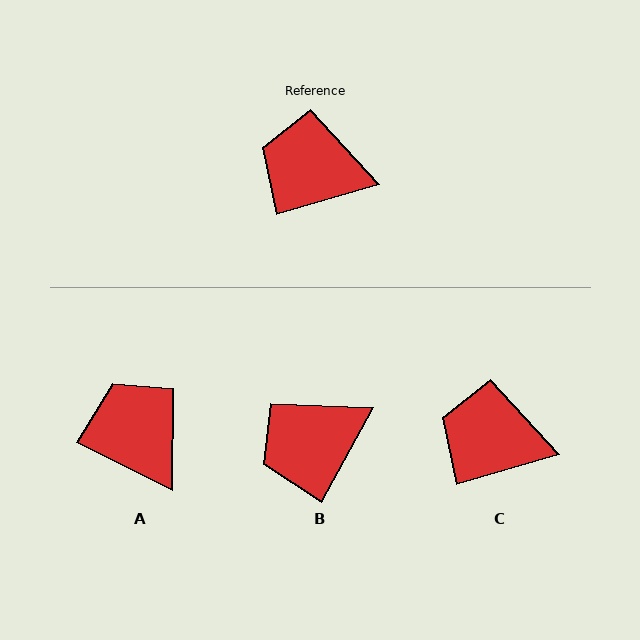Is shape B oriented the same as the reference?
No, it is off by about 45 degrees.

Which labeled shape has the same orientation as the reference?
C.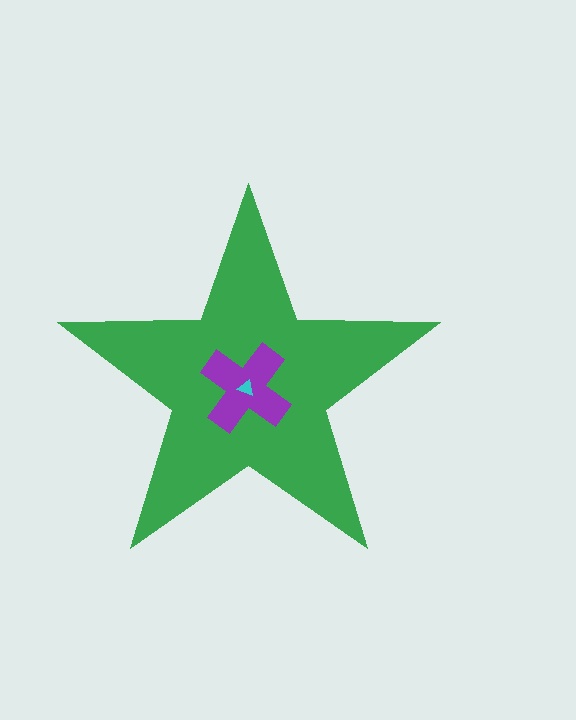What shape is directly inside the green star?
The purple cross.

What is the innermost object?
The cyan triangle.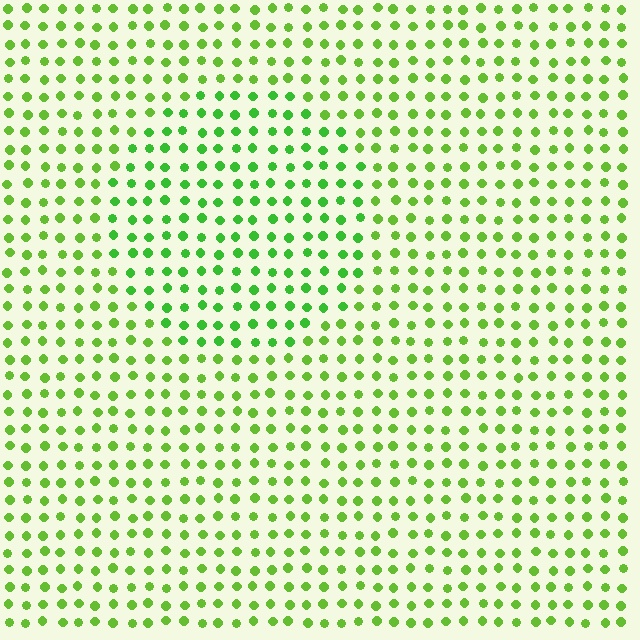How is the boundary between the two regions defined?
The boundary is defined purely by a slight shift in hue (about 20 degrees). Spacing, size, and orientation are identical on both sides.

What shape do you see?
I see a circle.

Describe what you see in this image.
The image is filled with small lime elements in a uniform arrangement. A circle-shaped region is visible where the elements are tinted to a slightly different hue, forming a subtle color boundary.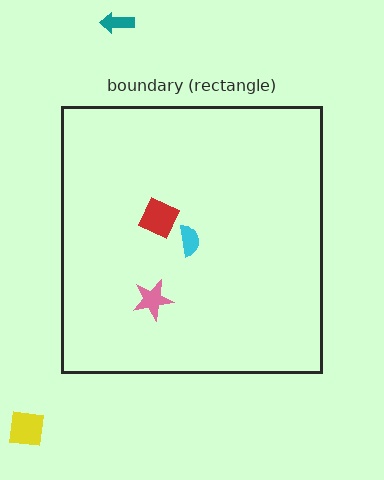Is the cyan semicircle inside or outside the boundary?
Inside.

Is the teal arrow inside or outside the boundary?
Outside.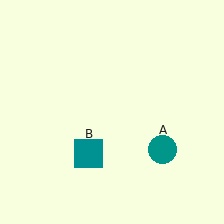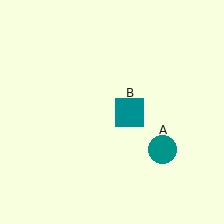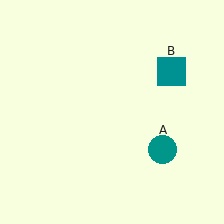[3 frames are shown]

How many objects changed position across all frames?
1 object changed position: teal square (object B).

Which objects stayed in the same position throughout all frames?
Teal circle (object A) remained stationary.